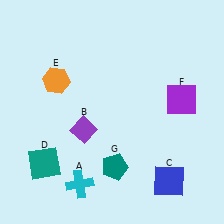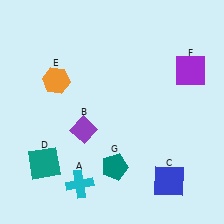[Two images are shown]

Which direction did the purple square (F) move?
The purple square (F) moved up.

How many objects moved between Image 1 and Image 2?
1 object moved between the two images.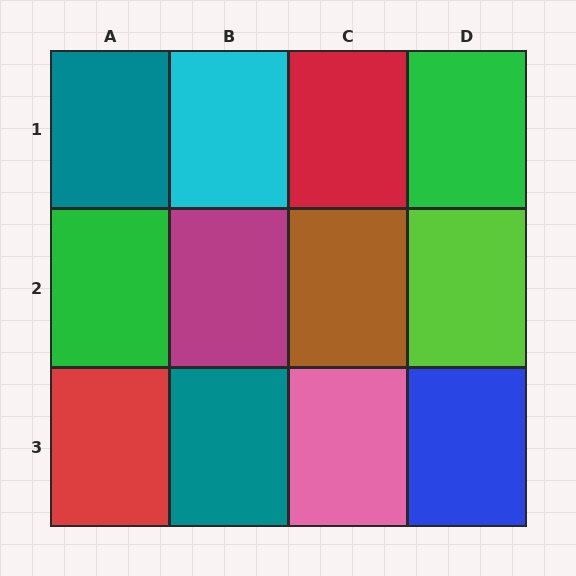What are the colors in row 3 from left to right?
Red, teal, pink, blue.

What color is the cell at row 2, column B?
Magenta.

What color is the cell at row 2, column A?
Green.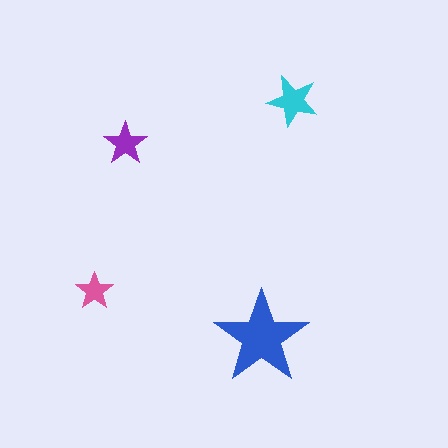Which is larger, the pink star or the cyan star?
The cyan one.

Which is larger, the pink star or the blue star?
The blue one.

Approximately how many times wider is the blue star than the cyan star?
About 2 times wider.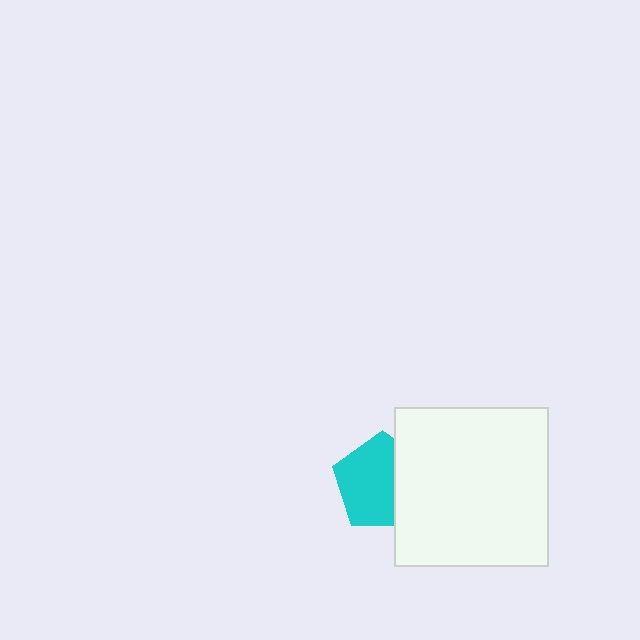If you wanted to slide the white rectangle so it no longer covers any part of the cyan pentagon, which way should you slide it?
Slide it right — that is the most direct way to separate the two shapes.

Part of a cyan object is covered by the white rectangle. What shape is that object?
It is a pentagon.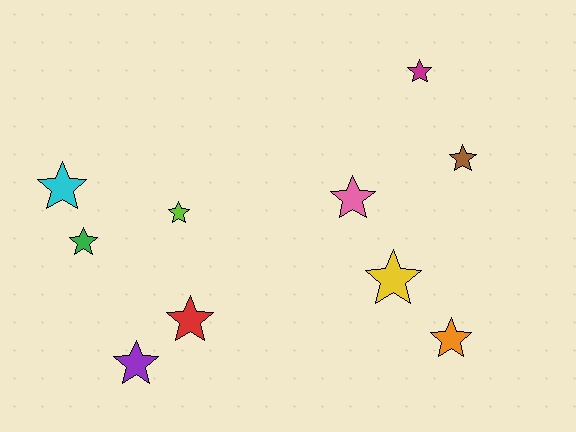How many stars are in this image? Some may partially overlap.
There are 10 stars.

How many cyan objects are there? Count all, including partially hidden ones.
There is 1 cyan object.